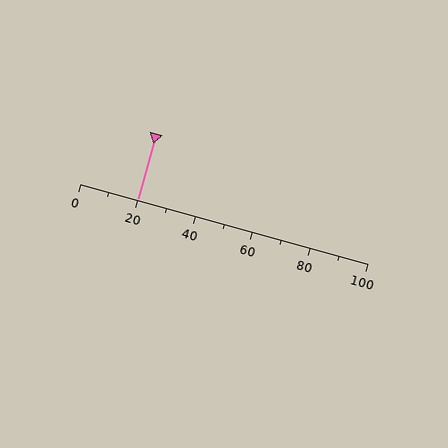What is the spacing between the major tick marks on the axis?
The major ticks are spaced 20 apart.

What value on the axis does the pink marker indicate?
The marker indicates approximately 20.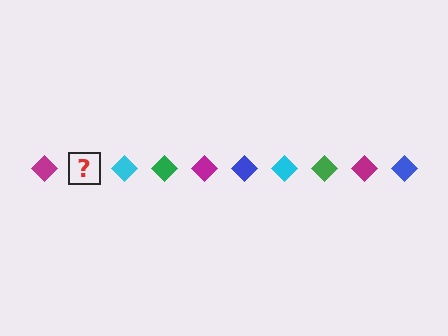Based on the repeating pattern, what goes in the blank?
The blank should be a blue diamond.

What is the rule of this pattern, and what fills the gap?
The rule is that the pattern cycles through magenta, blue, cyan, green diamonds. The gap should be filled with a blue diamond.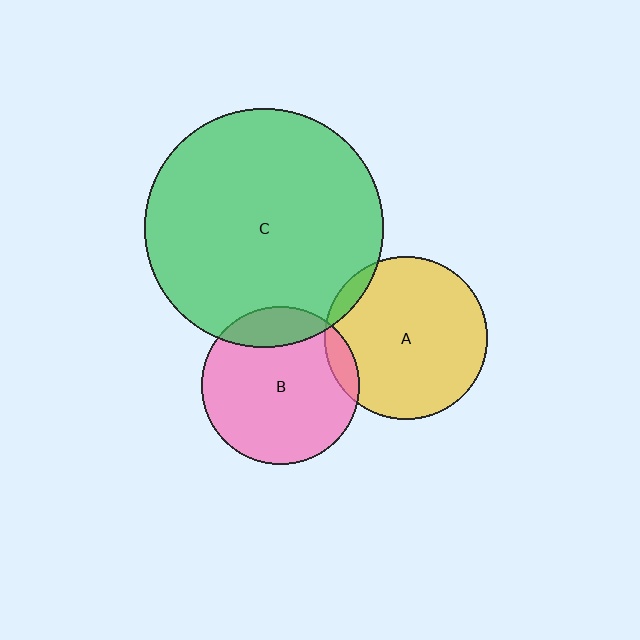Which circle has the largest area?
Circle C (green).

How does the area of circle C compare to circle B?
Approximately 2.3 times.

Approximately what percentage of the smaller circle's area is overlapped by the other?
Approximately 10%.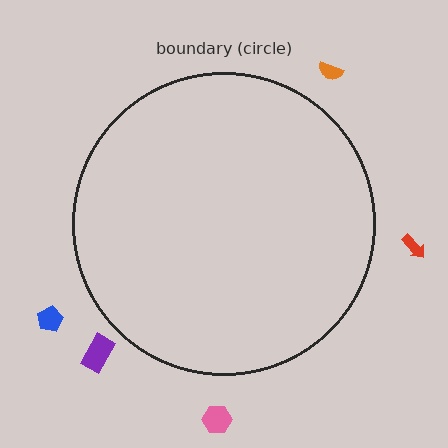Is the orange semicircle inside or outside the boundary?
Outside.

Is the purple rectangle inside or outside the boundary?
Outside.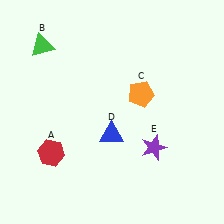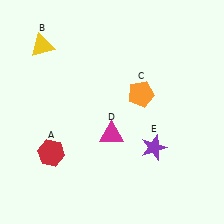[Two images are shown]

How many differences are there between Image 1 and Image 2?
There are 2 differences between the two images.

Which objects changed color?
B changed from green to yellow. D changed from blue to magenta.